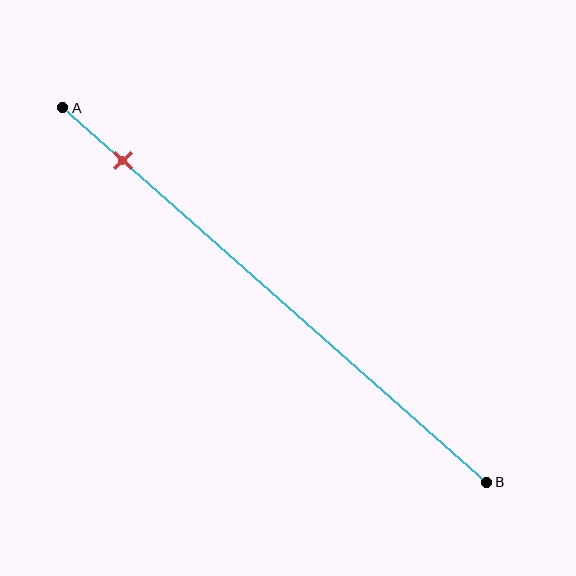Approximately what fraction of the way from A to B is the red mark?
The red mark is approximately 15% of the way from A to B.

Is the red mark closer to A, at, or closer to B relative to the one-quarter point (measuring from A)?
The red mark is closer to point A than the one-quarter point of segment AB.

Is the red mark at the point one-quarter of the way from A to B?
No, the mark is at about 15% from A, not at the 25% one-quarter point.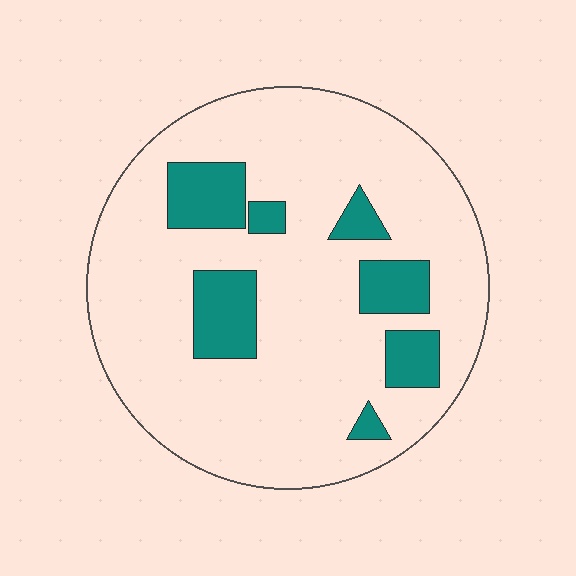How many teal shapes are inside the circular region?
7.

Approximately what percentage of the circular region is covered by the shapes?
Approximately 15%.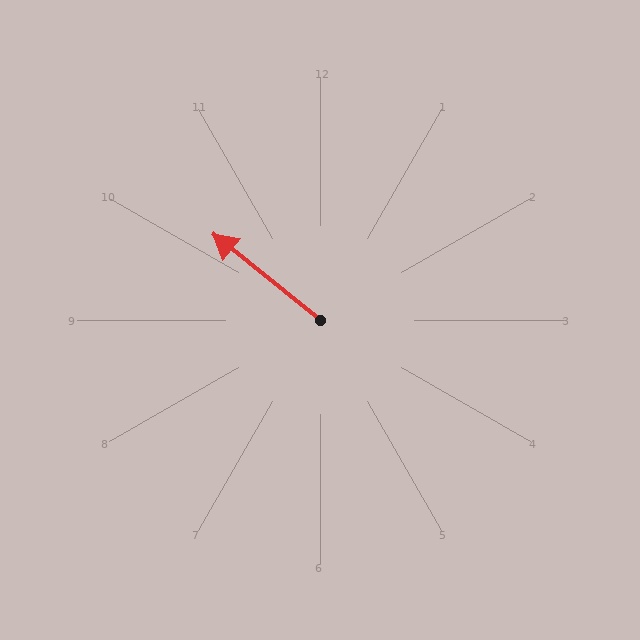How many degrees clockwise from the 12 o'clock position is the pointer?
Approximately 309 degrees.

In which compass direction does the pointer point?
Northwest.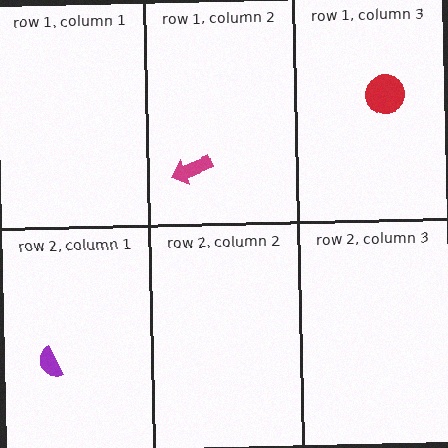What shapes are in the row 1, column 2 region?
The magenta arrow.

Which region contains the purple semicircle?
The row 2, column 1 region.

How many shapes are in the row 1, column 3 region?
1.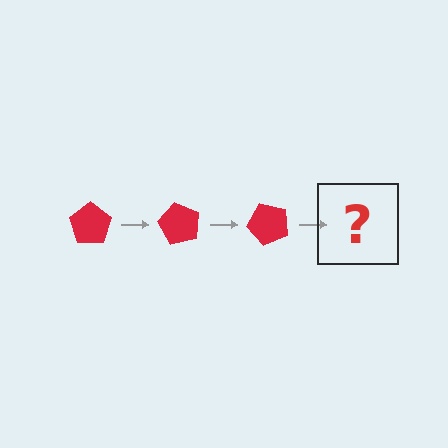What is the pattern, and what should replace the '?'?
The pattern is that the pentagon rotates 60 degrees each step. The '?' should be a red pentagon rotated 180 degrees.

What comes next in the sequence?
The next element should be a red pentagon rotated 180 degrees.